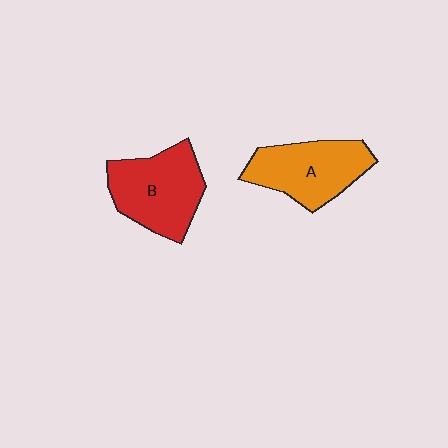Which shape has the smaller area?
Shape A (orange).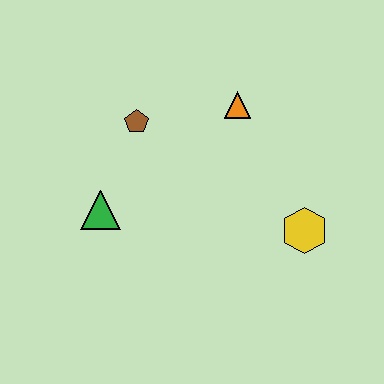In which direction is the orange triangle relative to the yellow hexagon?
The orange triangle is above the yellow hexagon.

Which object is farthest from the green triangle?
The yellow hexagon is farthest from the green triangle.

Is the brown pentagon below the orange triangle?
Yes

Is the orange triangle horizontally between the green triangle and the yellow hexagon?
Yes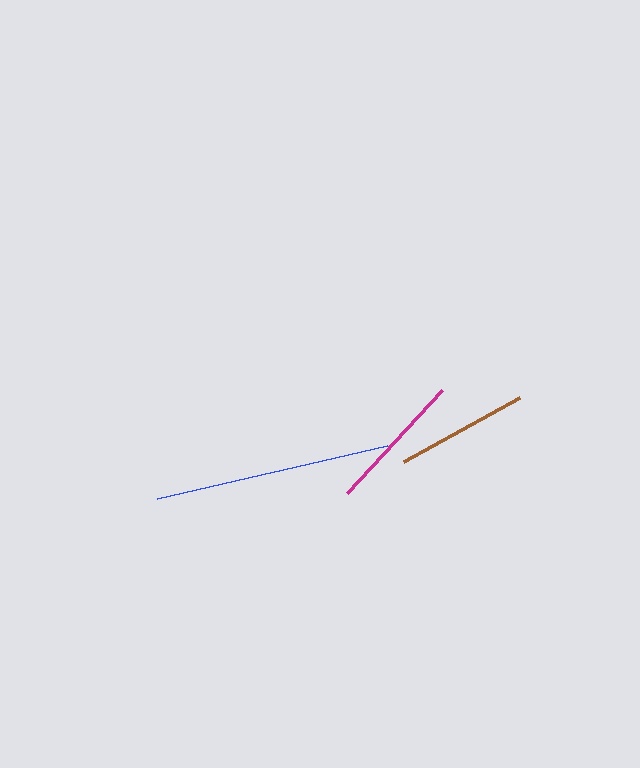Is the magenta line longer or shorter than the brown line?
The magenta line is longer than the brown line.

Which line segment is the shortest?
The brown line is the shortest at approximately 132 pixels.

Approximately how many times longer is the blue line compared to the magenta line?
The blue line is approximately 1.7 times the length of the magenta line.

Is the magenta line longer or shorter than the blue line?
The blue line is longer than the magenta line.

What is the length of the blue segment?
The blue segment is approximately 235 pixels long.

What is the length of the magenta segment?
The magenta segment is approximately 140 pixels long.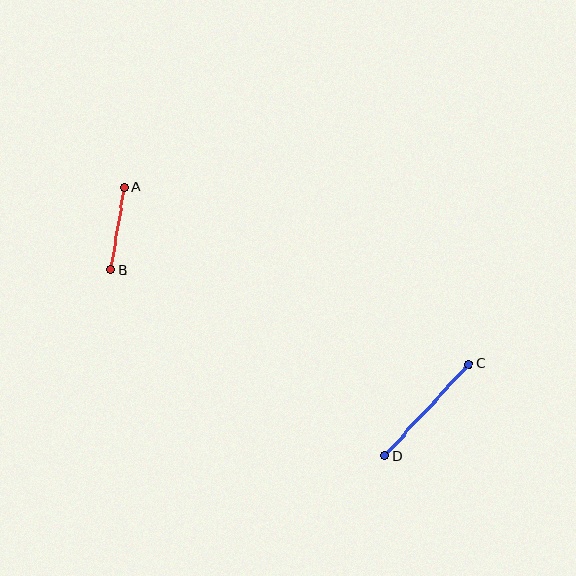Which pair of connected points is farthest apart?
Points C and D are farthest apart.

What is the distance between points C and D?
The distance is approximately 125 pixels.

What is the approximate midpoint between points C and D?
The midpoint is at approximately (427, 410) pixels.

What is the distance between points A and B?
The distance is approximately 84 pixels.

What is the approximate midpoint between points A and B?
The midpoint is at approximately (118, 229) pixels.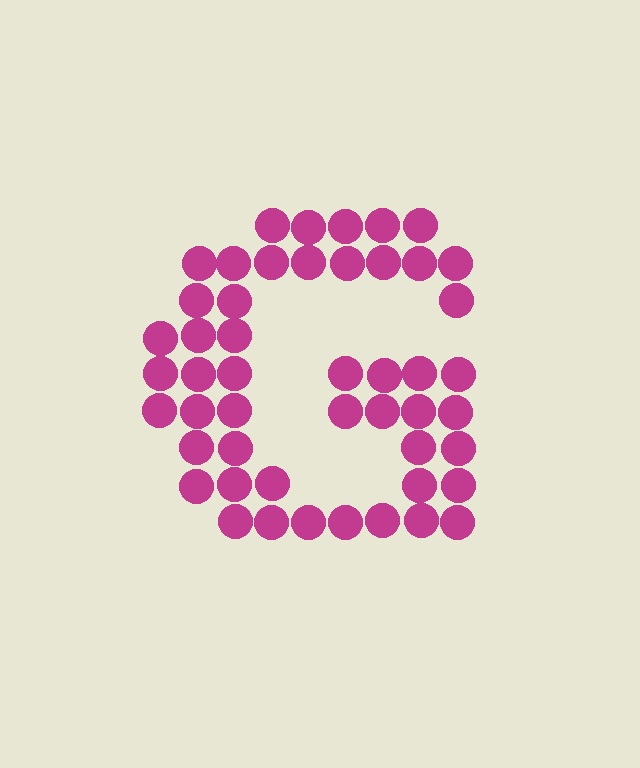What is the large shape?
The large shape is the letter G.